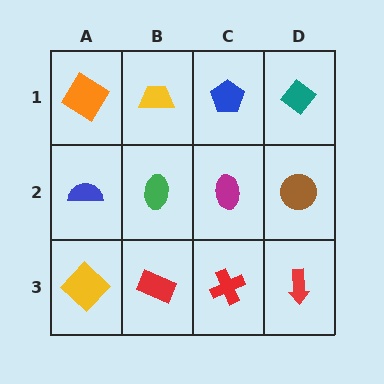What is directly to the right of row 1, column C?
A teal diamond.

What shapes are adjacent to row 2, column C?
A blue pentagon (row 1, column C), a red cross (row 3, column C), a green ellipse (row 2, column B), a brown circle (row 2, column D).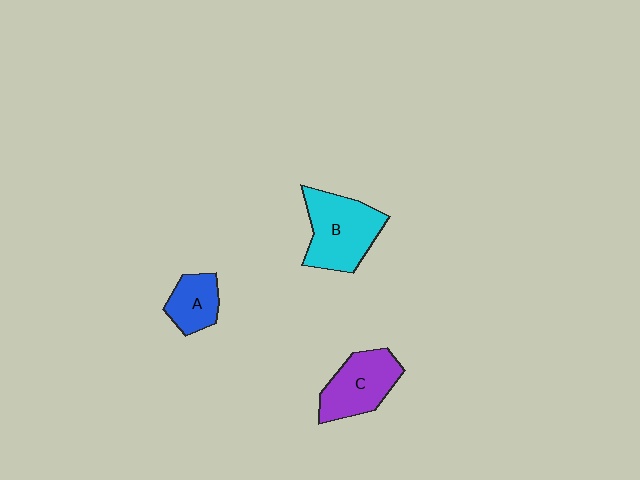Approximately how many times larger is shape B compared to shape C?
Approximately 1.2 times.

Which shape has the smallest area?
Shape A (blue).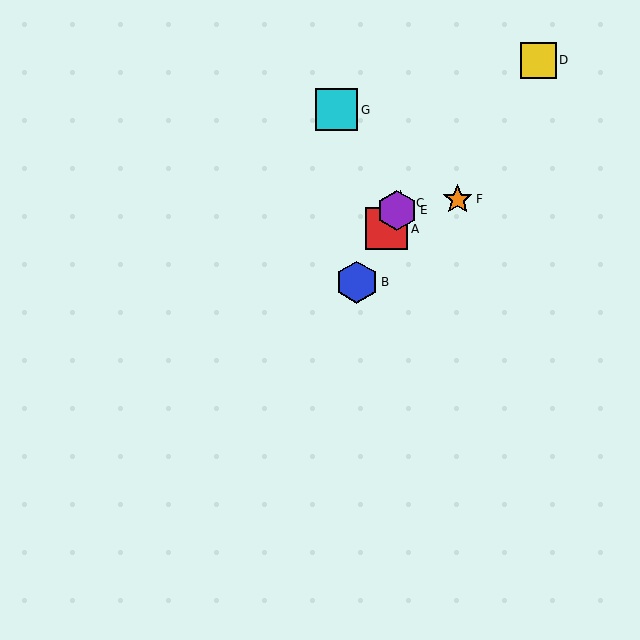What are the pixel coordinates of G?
Object G is at (337, 110).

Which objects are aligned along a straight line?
Objects A, B, C, E are aligned along a straight line.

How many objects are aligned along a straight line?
4 objects (A, B, C, E) are aligned along a straight line.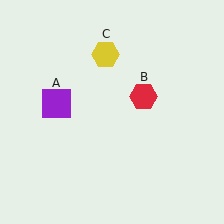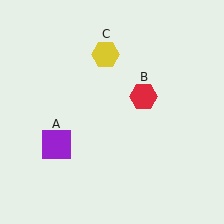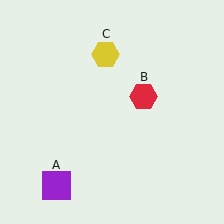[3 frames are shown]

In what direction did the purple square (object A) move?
The purple square (object A) moved down.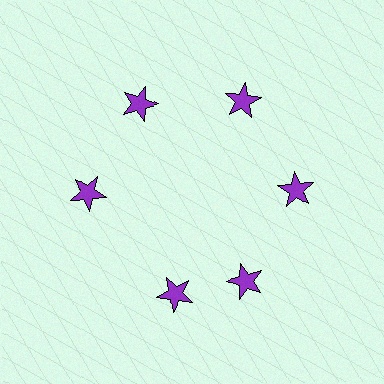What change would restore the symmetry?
The symmetry would be restored by rotating it back into even spacing with its neighbors so that all 6 stars sit at equal angles and equal distance from the center.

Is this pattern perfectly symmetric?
No. The 6 purple stars are arranged in a ring, but one element near the 7 o'clock position is rotated out of alignment along the ring, breaking the 6-fold rotational symmetry.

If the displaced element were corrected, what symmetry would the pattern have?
It would have 6-fold rotational symmetry — the pattern would map onto itself every 60 degrees.